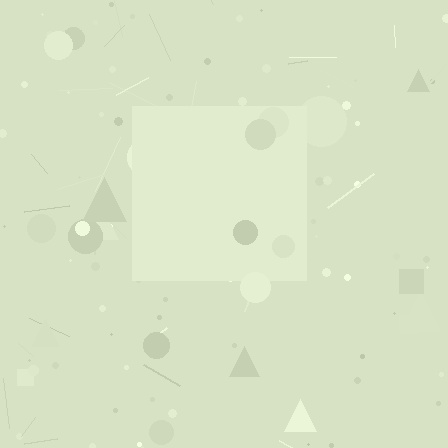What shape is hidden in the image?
A square is hidden in the image.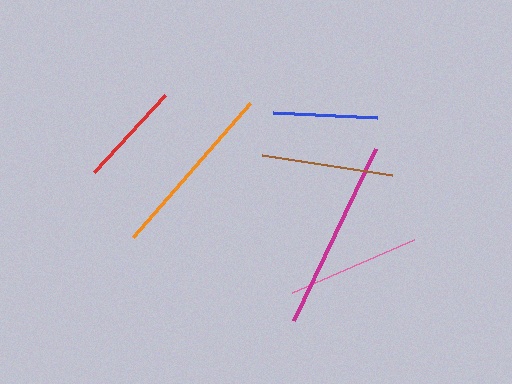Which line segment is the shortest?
The blue line is the shortest at approximately 104 pixels.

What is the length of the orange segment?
The orange segment is approximately 178 pixels long.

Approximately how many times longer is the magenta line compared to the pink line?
The magenta line is approximately 1.4 times the length of the pink line.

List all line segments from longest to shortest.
From longest to shortest: magenta, orange, pink, brown, red, blue.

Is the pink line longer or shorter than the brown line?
The pink line is longer than the brown line.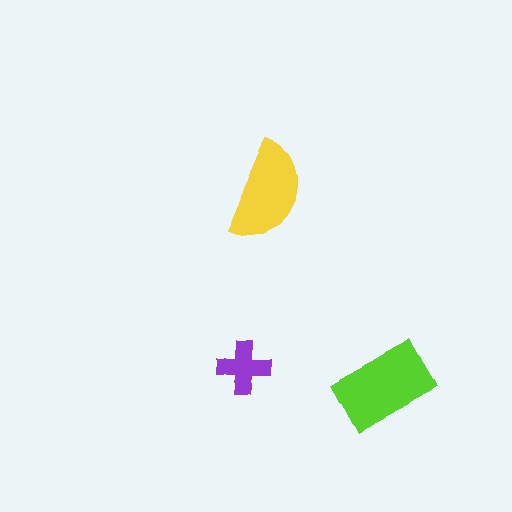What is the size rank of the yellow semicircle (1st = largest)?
2nd.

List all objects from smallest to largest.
The purple cross, the yellow semicircle, the lime rectangle.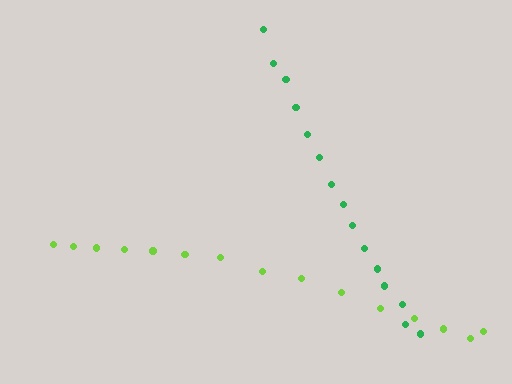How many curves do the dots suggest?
There are 2 distinct paths.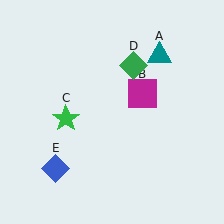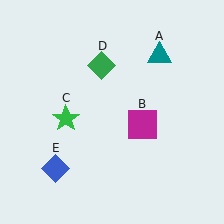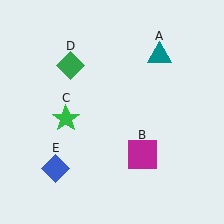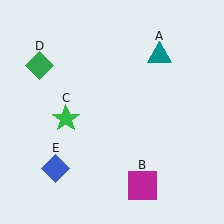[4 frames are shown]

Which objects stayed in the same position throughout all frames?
Teal triangle (object A) and green star (object C) and blue diamond (object E) remained stationary.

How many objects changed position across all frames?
2 objects changed position: magenta square (object B), green diamond (object D).